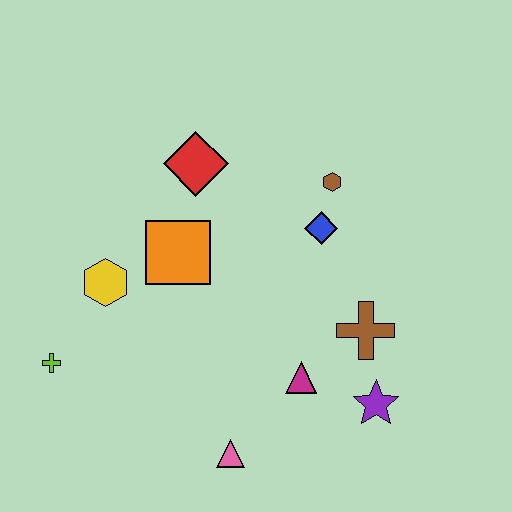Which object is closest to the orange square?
The yellow hexagon is closest to the orange square.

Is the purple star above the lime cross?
No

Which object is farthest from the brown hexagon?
The lime cross is farthest from the brown hexagon.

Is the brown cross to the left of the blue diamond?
No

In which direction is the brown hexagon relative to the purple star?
The brown hexagon is above the purple star.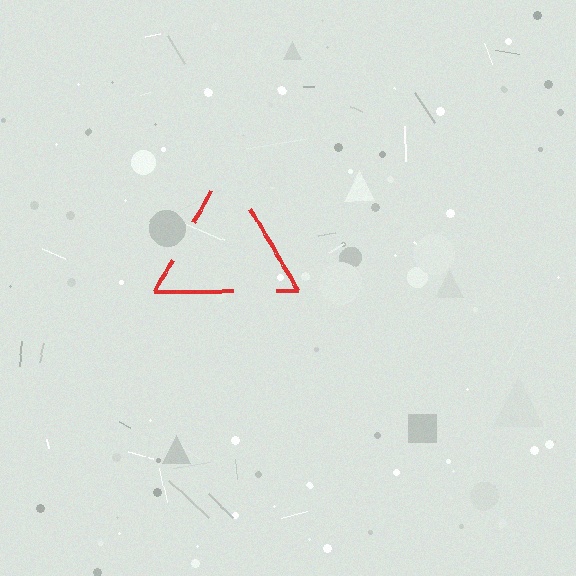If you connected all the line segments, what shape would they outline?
They would outline a triangle.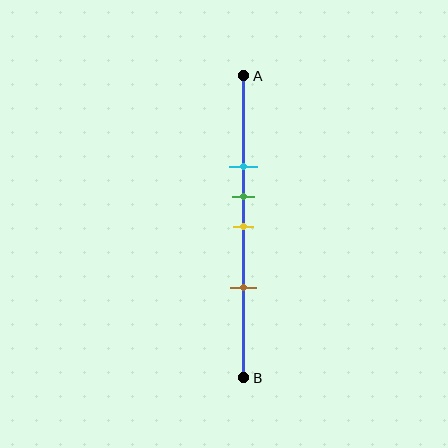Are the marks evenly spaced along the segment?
No, the marks are not evenly spaced.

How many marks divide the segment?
There are 4 marks dividing the segment.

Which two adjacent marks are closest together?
The green and yellow marks are the closest adjacent pair.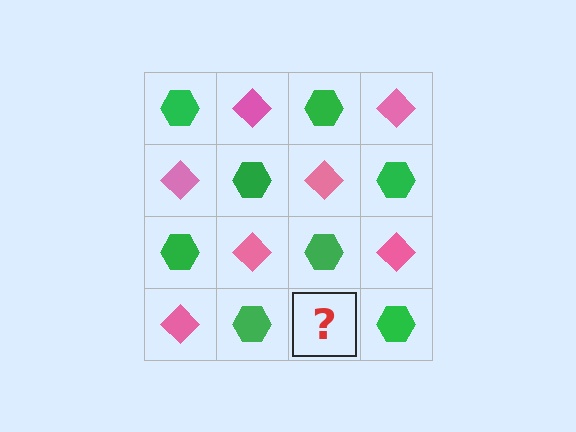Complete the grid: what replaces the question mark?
The question mark should be replaced with a pink diamond.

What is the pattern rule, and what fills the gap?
The rule is that it alternates green hexagon and pink diamond in a checkerboard pattern. The gap should be filled with a pink diamond.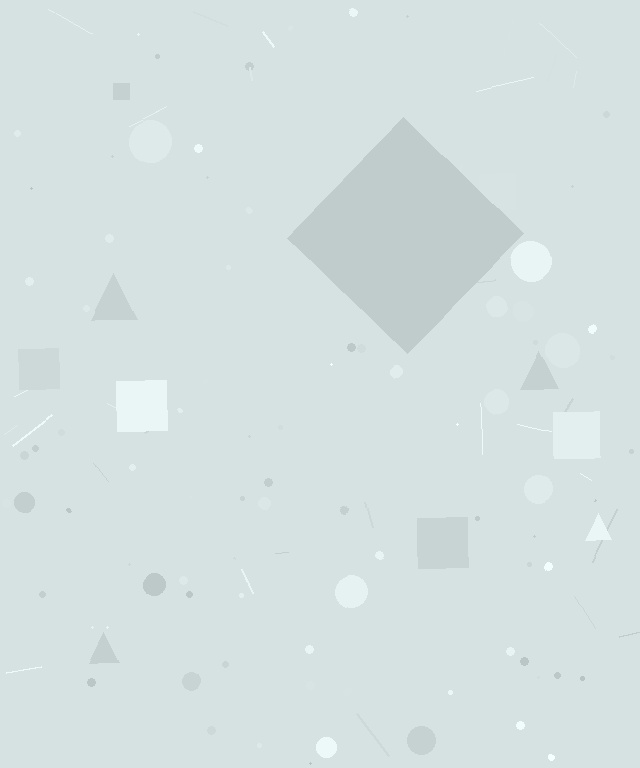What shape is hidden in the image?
A diamond is hidden in the image.